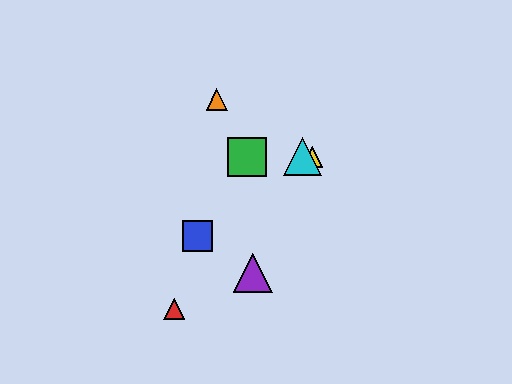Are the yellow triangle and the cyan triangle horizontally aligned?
Yes, both are at y≈157.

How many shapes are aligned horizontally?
3 shapes (the green square, the yellow triangle, the cyan triangle) are aligned horizontally.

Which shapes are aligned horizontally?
The green square, the yellow triangle, the cyan triangle are aligned horizontally.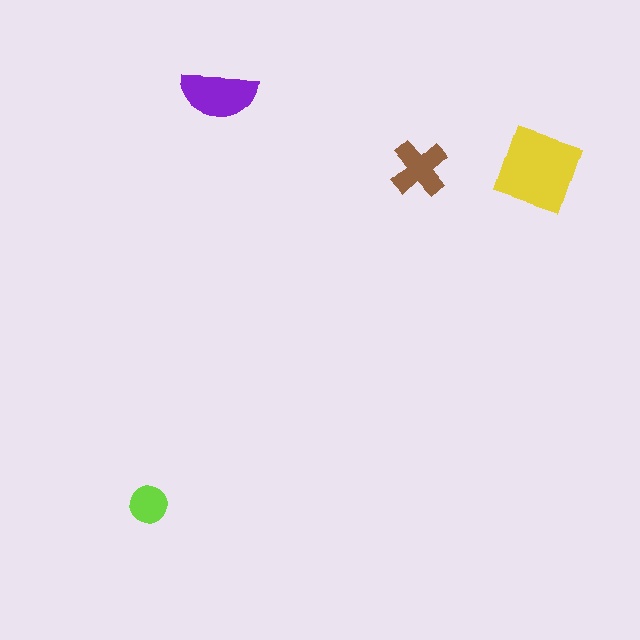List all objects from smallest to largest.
The lime circle, the brown cross, the purple semicircle, the yellow square.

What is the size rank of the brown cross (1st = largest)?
3rd.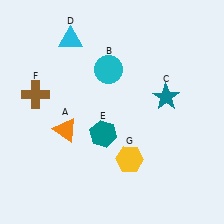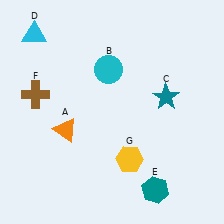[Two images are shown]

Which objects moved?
The objects that moved are: the cyan triangle (D), the teal hexagon (E).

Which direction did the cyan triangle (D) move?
The cyan triangle (D) moved left.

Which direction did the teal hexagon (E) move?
The teal hexagon (E) moved down.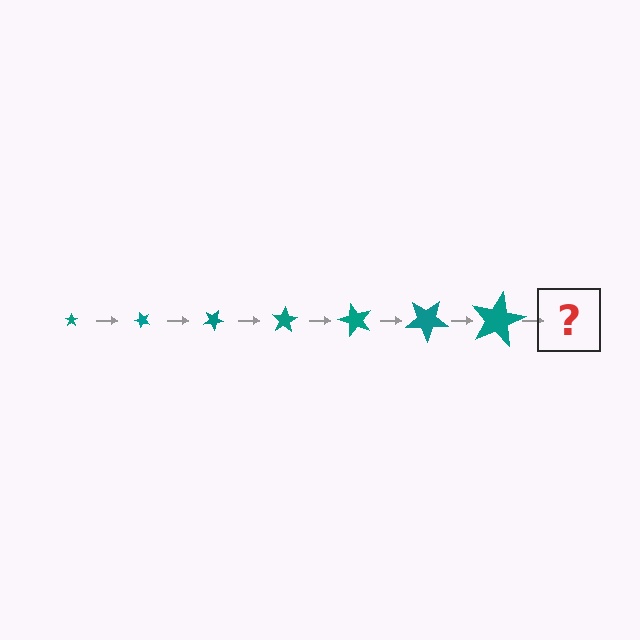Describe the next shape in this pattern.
It should be a star, larger than the previous one and rotated 350 degrees from the start.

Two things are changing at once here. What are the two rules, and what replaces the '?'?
The two rules are that the star grows larger each step and it rotates 50 degrees each step. The '?' should be a star, larger than the previous one and rotated 350 degrees from the start.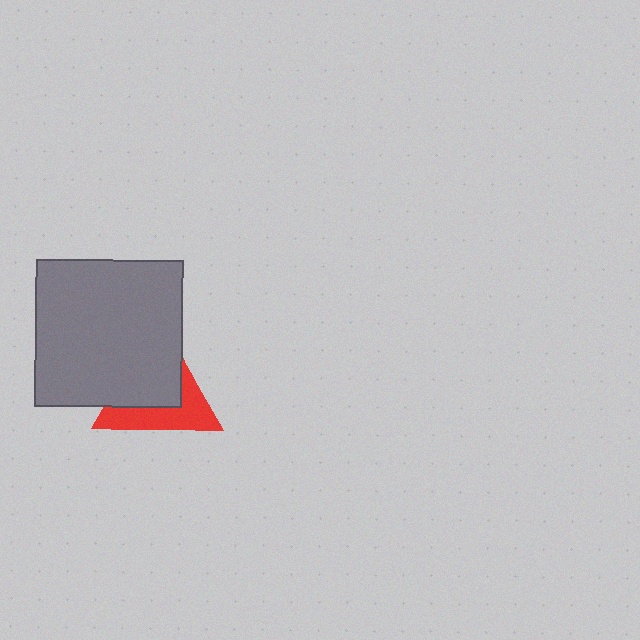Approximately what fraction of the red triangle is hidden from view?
Roughly 56% of the red triangle is hidden behind the gray square.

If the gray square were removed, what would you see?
You would see the complete red triangle.